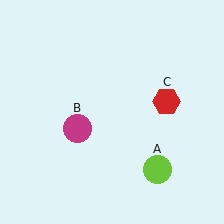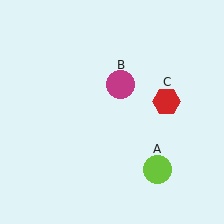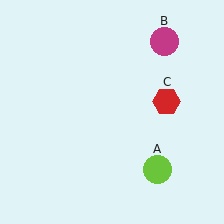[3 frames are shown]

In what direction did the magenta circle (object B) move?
The magenta circle (object B) moved up and to the right.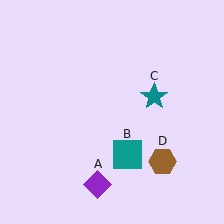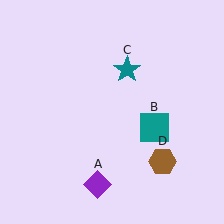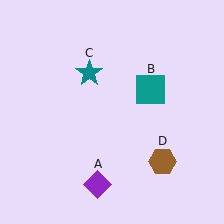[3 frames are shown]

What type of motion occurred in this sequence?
The teal square (object B), teal star (object C) rotated counterclockwise around the center of the scene.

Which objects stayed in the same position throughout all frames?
Purple diamond (object A) and brown hexagon (object D) remained stationary.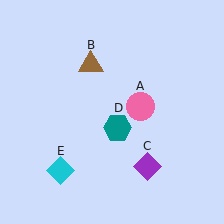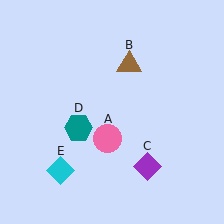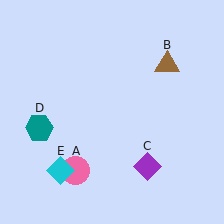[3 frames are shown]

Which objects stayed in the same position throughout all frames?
Purple diamond (object C) and cyan diamond (object E) remained stationary.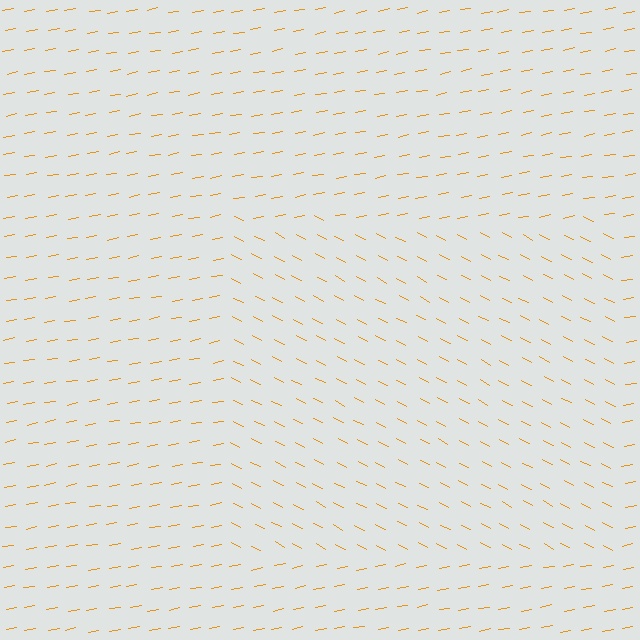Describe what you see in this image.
The image is filled with small orange line segments. A rectangle region in the image has lines oriented differently from the surrounding lines, creating a visible texture boundary.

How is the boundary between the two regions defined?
The boundary is defined purely by a change in line orientation (approximately 38 degrees difference). All lines are the same color and thickness.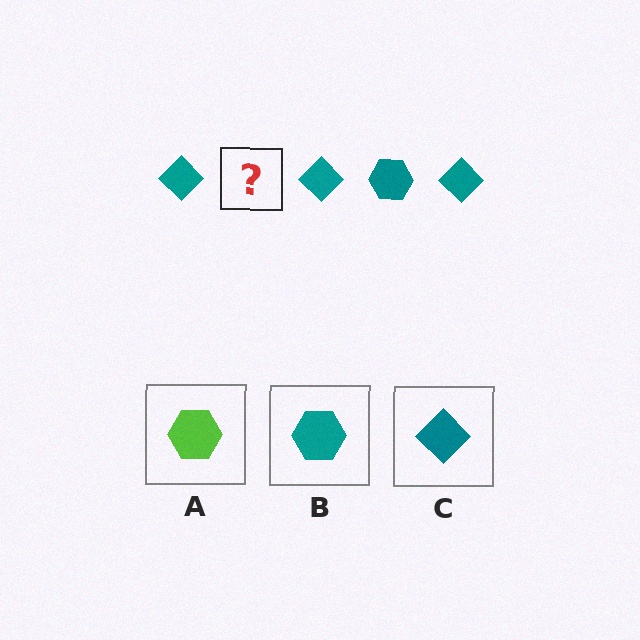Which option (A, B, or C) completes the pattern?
B.